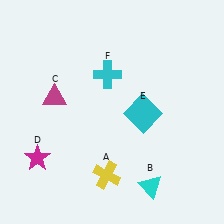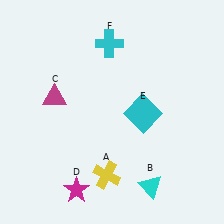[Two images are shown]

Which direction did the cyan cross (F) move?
The cyan cross (F) moved up.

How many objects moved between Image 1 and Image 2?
2 objects moved between the two images.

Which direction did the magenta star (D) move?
The magenta star (D) moved right.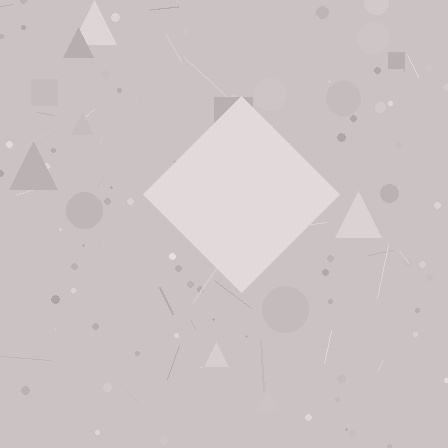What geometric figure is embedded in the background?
A diamond is embedded in the background.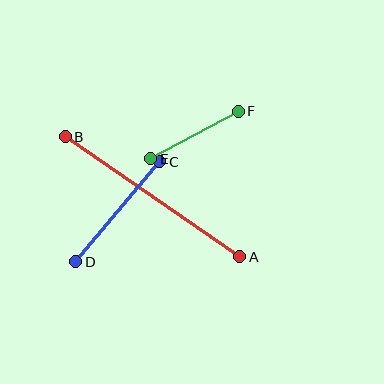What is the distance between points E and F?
The distance is approximately 99 pixels.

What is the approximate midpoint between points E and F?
The midpoint is at approximately (195, 135) pixels.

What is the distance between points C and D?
The distance is approximately 131 pixels.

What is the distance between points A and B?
The distance is approximately 212 pixels.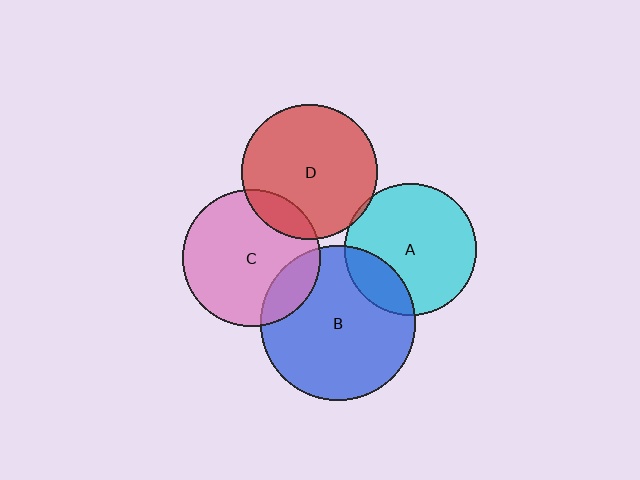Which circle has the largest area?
Circle B (blue).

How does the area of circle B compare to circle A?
Approximately 1.4 times.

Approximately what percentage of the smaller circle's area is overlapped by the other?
Approximately 20%.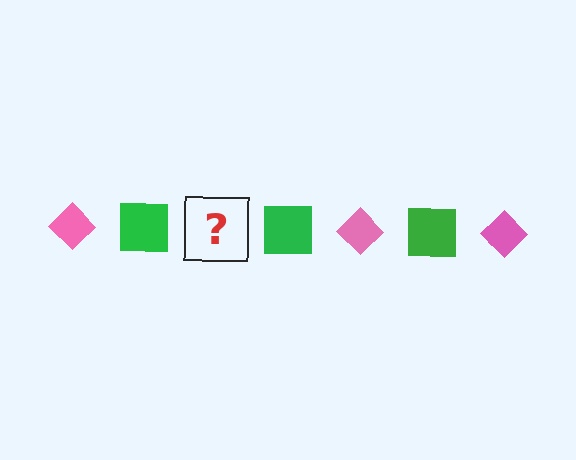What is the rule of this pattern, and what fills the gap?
The rule is that the pattern alternates between pink diamond and green square. The gap should be filled with a pink diamond.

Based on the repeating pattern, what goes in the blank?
The blank should be a pink diamond.